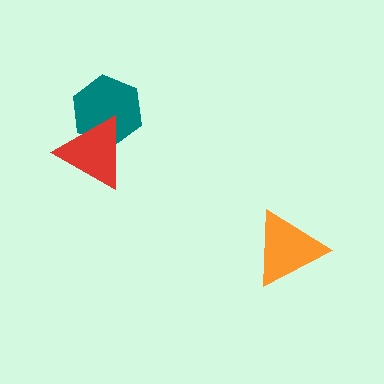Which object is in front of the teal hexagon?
The red triangle is in front of the teal hexagon.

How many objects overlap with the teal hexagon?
1 object overlaps with the teal hexagon.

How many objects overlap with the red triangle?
1 object overlaps with the red triangle.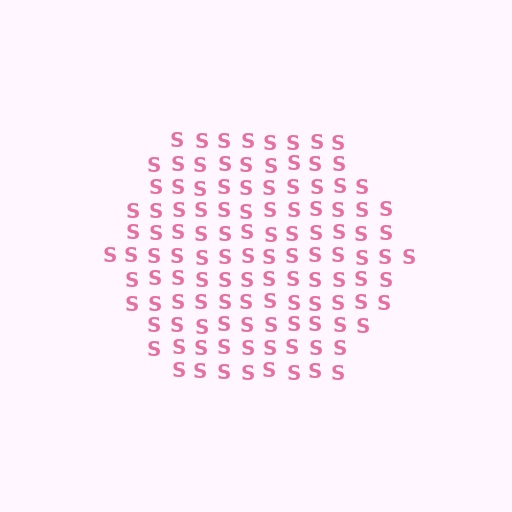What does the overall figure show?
The overall figure shows a hexagon.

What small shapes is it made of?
It is made of small letter S's.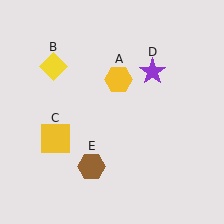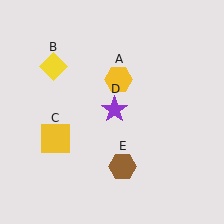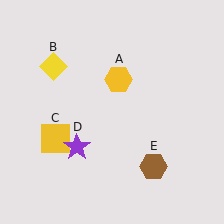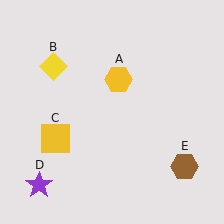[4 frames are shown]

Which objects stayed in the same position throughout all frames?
Yellow hexagon (object A) and yellow diamond (object B) and yellow square (object C) remained stationary.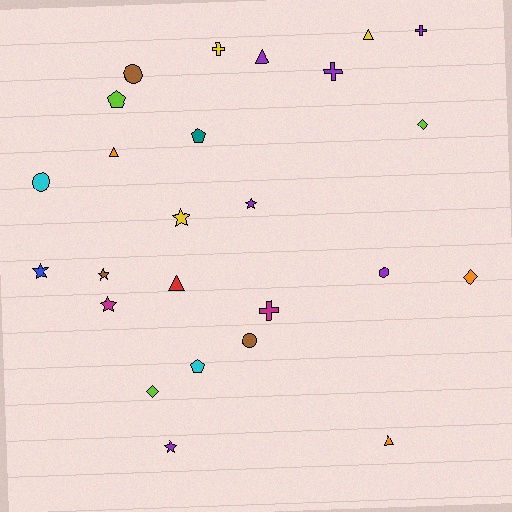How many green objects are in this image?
There are no green objects.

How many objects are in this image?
There are 25 objects.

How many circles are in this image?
There are 3 circles.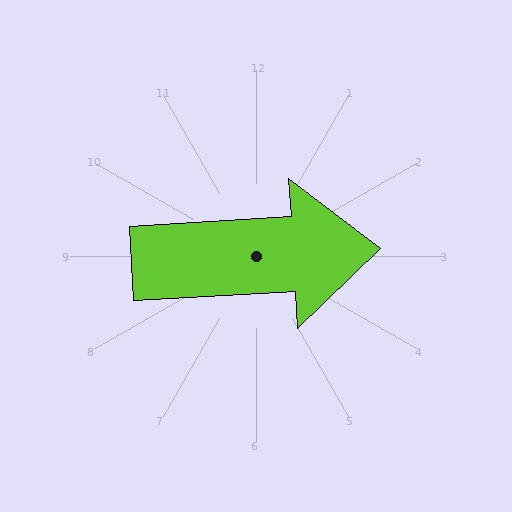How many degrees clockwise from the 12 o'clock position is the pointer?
Approximately 87 degrees.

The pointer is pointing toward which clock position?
Roughly 3 o'clock.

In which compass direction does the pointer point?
East.